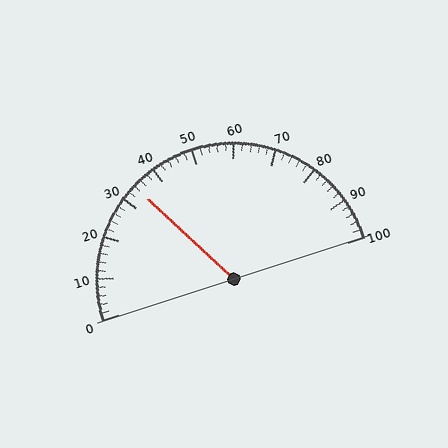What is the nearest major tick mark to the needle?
The nearest major tick mark is 30.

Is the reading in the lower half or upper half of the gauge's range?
The reading is in the lower half of the range (0 to 100).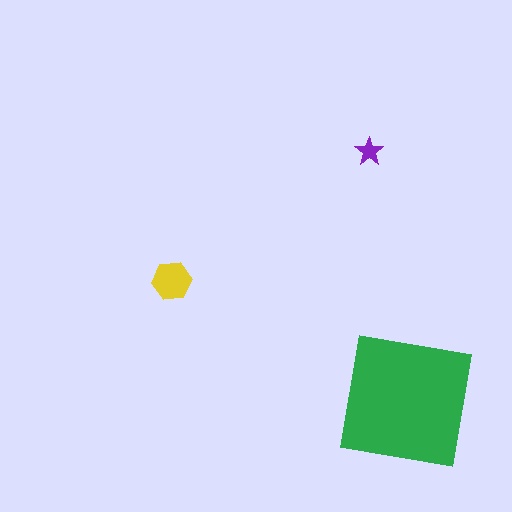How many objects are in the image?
There are 3 objects in the image.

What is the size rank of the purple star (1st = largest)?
3rd.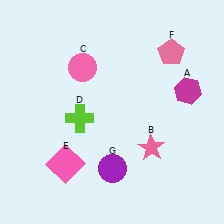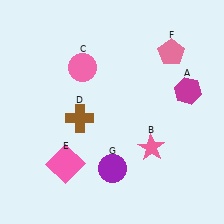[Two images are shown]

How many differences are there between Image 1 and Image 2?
There is 1 difference between the two images.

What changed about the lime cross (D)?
In Image 1, D is lime. In Image 2, it changed to brown.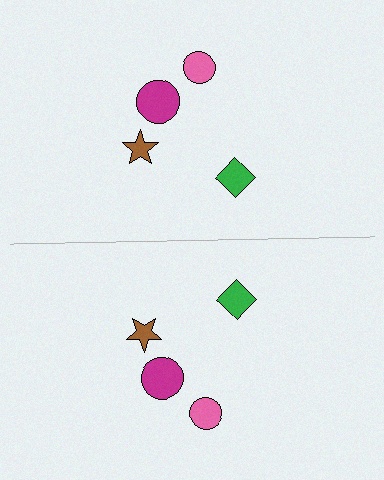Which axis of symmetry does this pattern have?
The pattern has a horizontal axis of symmetry running through the center of the image.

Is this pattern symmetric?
Yes, this pattern has bilateral (reflection) symmetry.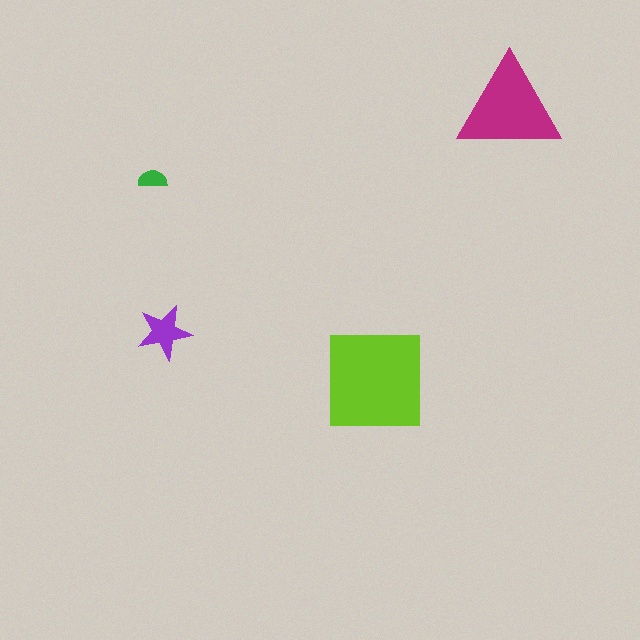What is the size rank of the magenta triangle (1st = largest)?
2nd.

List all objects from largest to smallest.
The lime square, the magenta triangle, the purple star, the green semicircle.